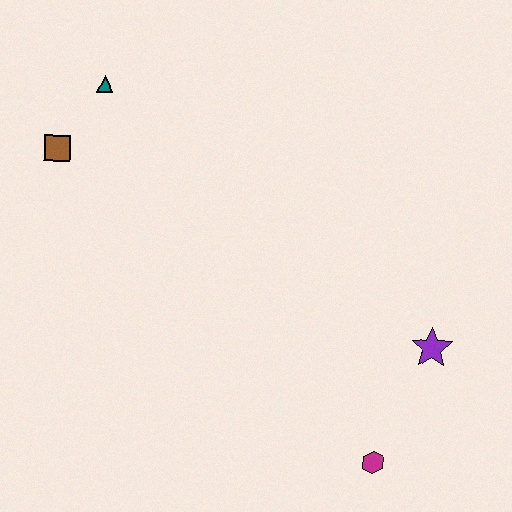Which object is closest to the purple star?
The magenta hexagon is closest to the purple star.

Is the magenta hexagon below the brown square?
Yes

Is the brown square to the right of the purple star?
No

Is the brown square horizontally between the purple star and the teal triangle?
No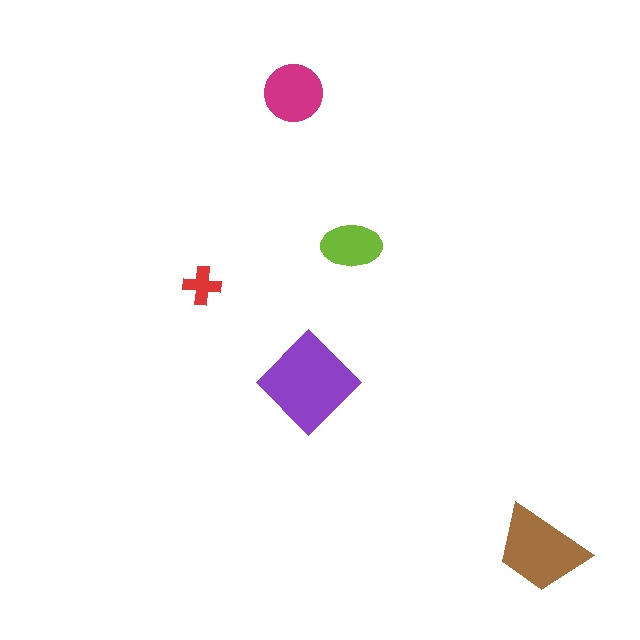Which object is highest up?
The magenta circle is topmost.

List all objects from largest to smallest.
The purple diamond, the brown trapezoid, the magenta circle, the lime ellipse, the red cross.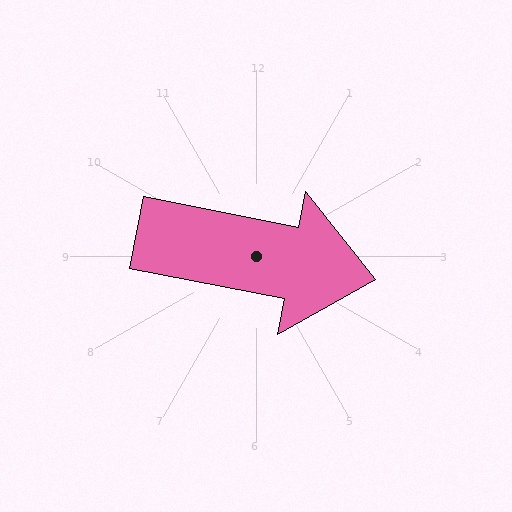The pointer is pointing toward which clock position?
Roughly 3 o'clock.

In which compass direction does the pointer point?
East.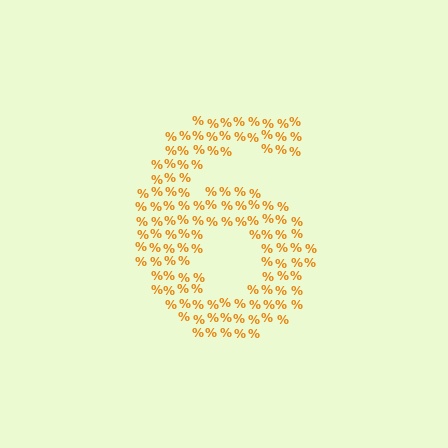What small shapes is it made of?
It is made of small percent signs.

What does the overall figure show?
The overall figure shows the digit 6.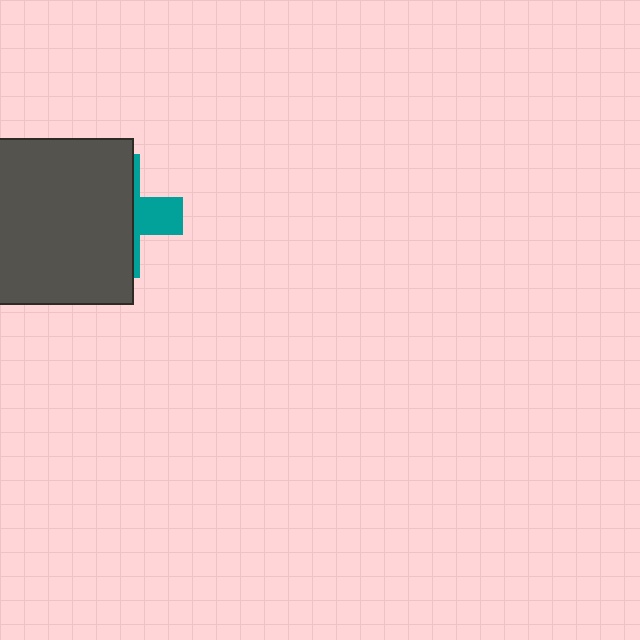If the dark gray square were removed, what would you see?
You would see the complete teal cross.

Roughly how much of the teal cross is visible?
A small part of it is visible (roughly 30%).